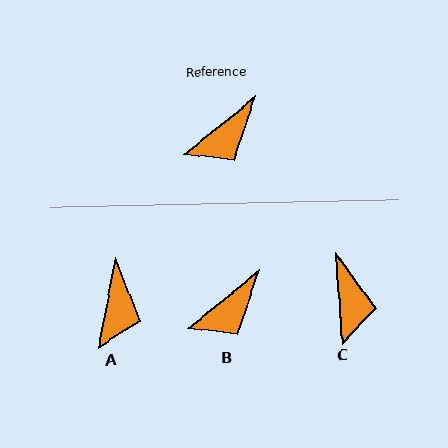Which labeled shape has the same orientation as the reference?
B.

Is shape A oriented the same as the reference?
No, it is off by about 40 degrees.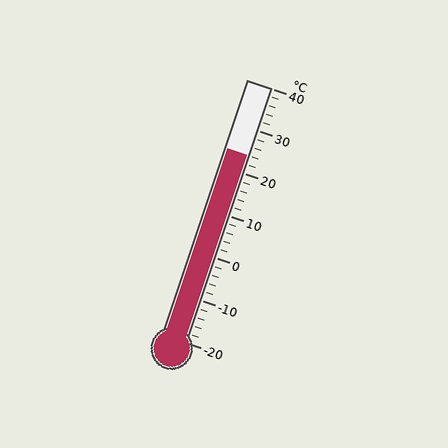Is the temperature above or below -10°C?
The temperature is above -10°C.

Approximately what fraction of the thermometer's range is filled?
The thermometer is filled to approximately 75% of its range.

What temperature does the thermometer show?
The thermometer shows approximately 24°C.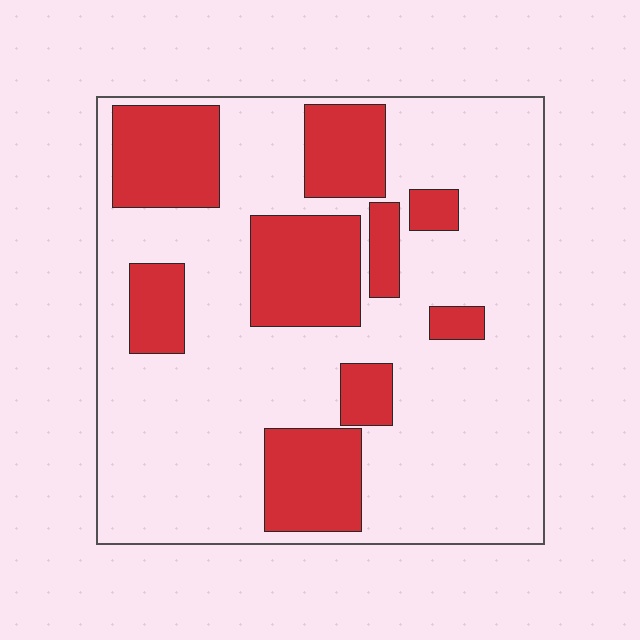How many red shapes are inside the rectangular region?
9.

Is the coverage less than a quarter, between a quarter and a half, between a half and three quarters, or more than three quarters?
Between a quarter and a half.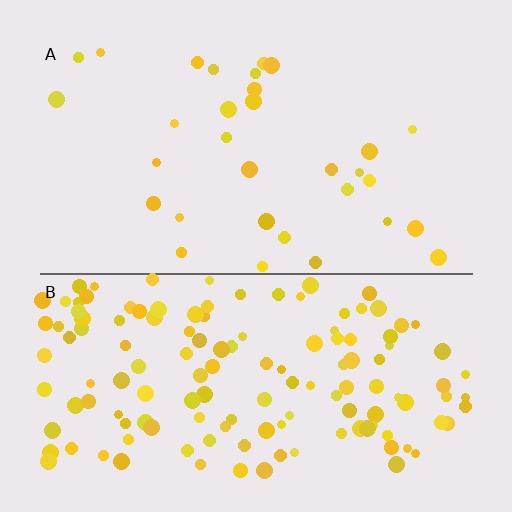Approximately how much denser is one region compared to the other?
Approximately 4.4× — region B over region A.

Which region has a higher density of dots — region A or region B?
B (the bottom).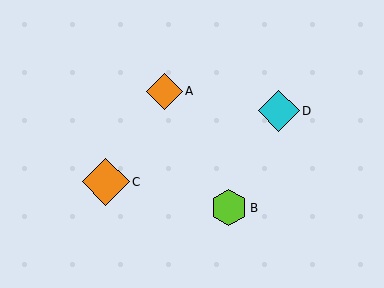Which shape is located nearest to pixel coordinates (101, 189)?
The orange diamond (labeled C) at (106, 182) is nearest to that location.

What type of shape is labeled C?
Shape C is an orange diamond.